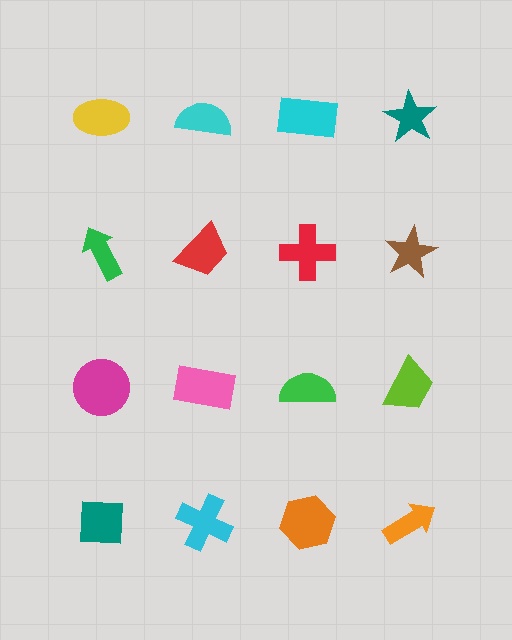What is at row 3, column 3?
A green semicircle.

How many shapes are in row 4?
4 shapes.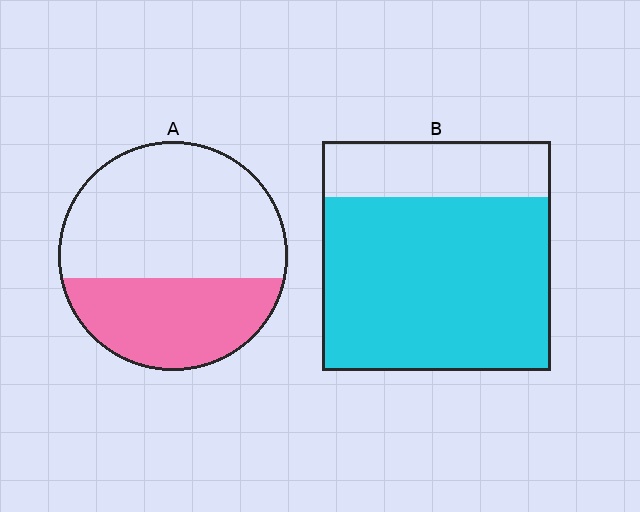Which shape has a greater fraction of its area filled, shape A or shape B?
Shape B.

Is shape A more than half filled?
No.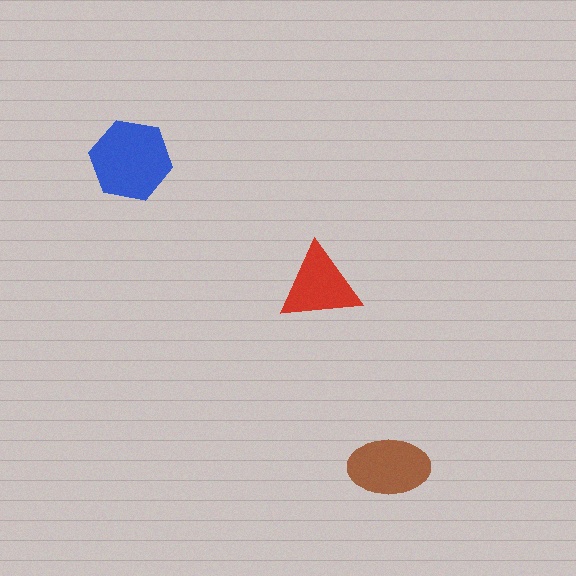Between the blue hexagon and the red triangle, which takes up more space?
The blue hexagon.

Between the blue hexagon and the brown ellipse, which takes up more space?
The blue hexagon.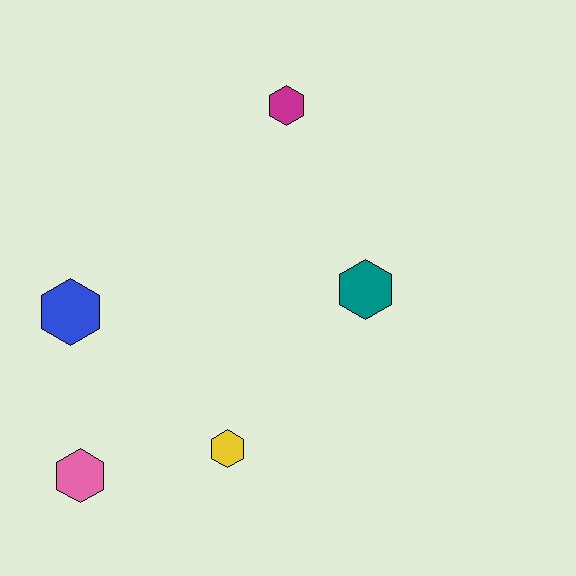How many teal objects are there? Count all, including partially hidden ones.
There is 1 teal object.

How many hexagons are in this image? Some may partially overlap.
There are 5 hexagons.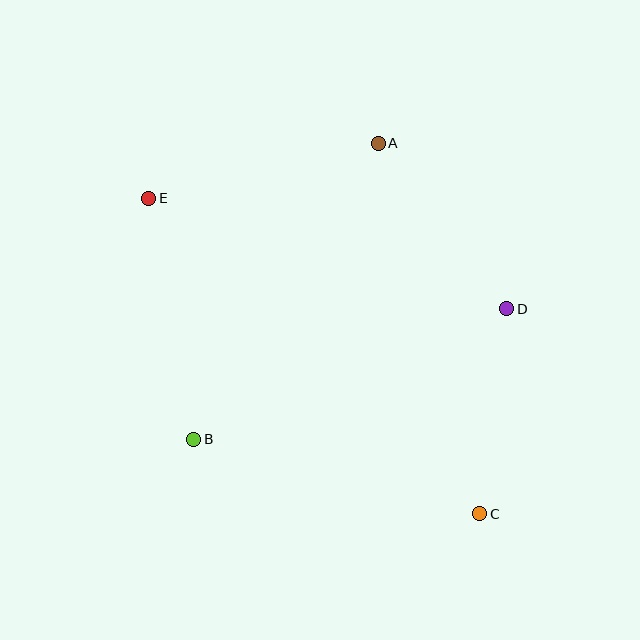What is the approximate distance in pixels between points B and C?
The distance between B and C is approximately 295 pixels.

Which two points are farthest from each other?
Points C and E are farthest from each other.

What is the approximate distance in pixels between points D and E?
The distance between D and E is approximately 375 pixels.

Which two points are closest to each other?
Points C and D are closest to each other.